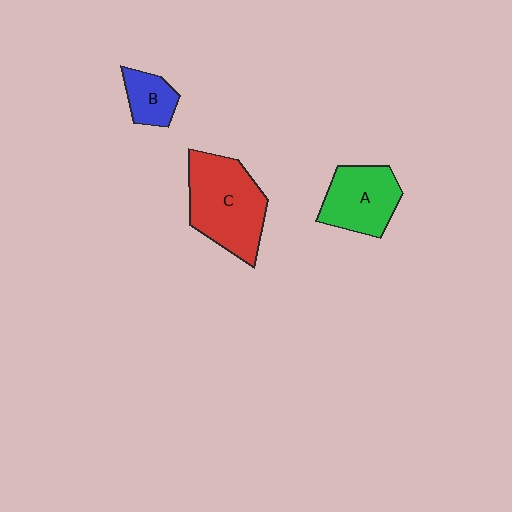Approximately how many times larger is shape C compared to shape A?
Approximately 1.4 times.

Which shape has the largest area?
Shape C (red).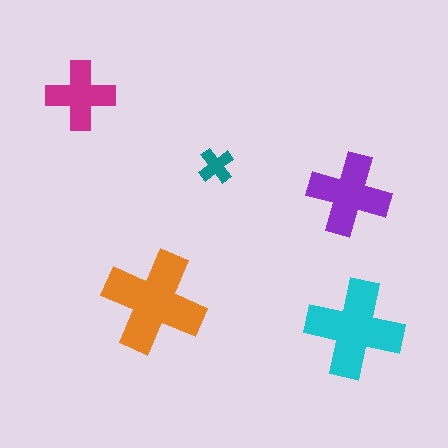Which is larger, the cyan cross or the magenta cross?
The cyan one.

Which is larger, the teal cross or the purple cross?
The purple one.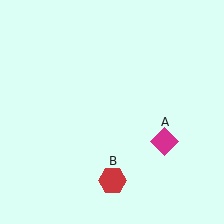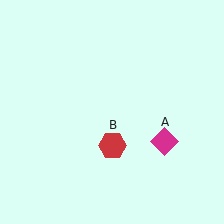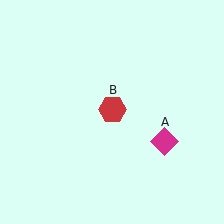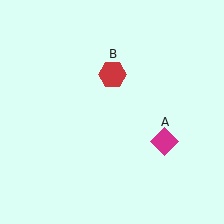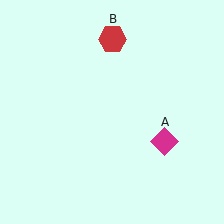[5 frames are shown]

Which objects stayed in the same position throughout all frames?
Magenta diamond (object A) remained stationary.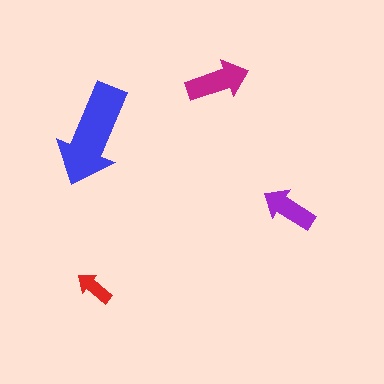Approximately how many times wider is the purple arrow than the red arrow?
About 1.5 times wider.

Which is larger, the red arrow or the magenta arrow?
The magenta one.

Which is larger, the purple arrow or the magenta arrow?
The magenta one.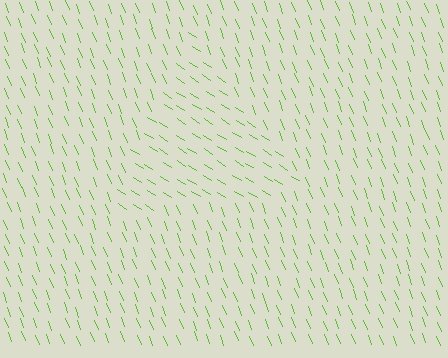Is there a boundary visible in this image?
Yes, there is a texture boundary formed by a change in line orientation.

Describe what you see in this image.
The image is filled with small lime line segments. A triangle region in the image has lines oriented differently from the surrounding lines, creating a visible texture boundary.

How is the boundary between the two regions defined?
The boundary is defined purely by a change in line orientation (approximately 36 degrees difference). All lines are the same color and thickness.